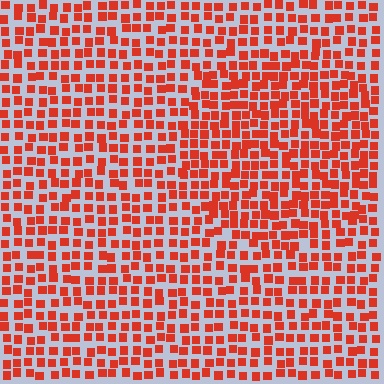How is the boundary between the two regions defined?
The boundary is defined by a change in element density (approximately 1.4x ratio). All elements are the same color, size, and shape.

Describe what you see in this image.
The image contains small red elements arranged at two different densities. A circle-shaped region is visible where the elements are more densely packed than the surrounding area.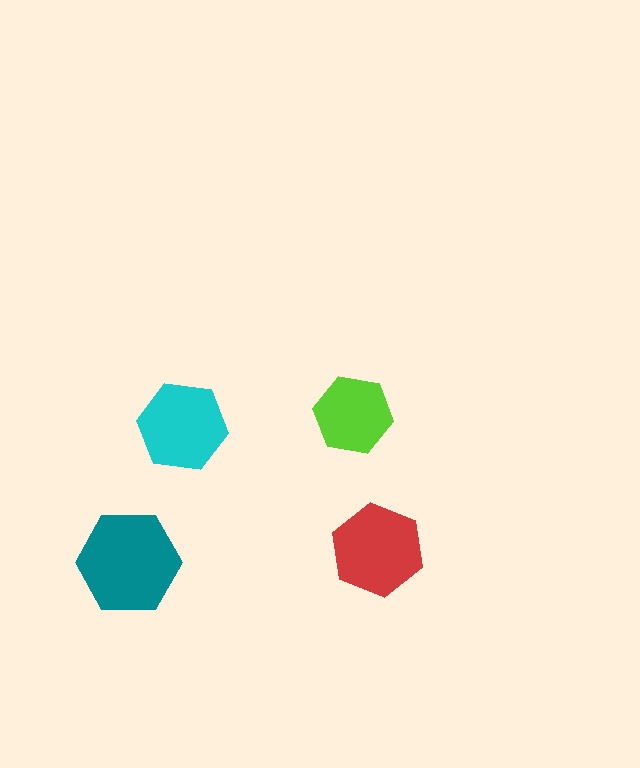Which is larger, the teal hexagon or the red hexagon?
The teal one.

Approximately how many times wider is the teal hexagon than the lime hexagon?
About 1.5 times wider.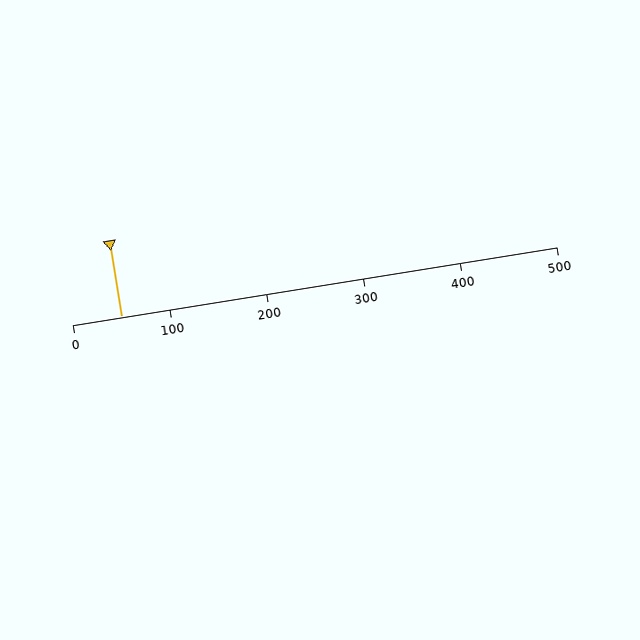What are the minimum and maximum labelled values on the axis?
The axis runs from 0 to 500.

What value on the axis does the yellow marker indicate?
The marker indicates approximately 50.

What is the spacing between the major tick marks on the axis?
The major ticks are spaced 100 apart.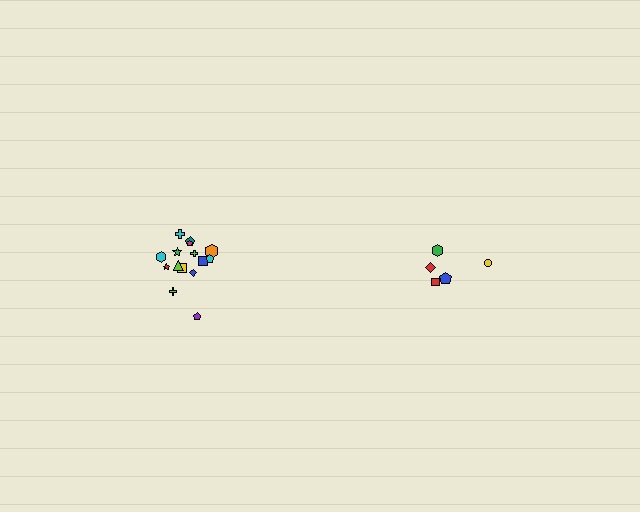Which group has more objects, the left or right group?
The left group.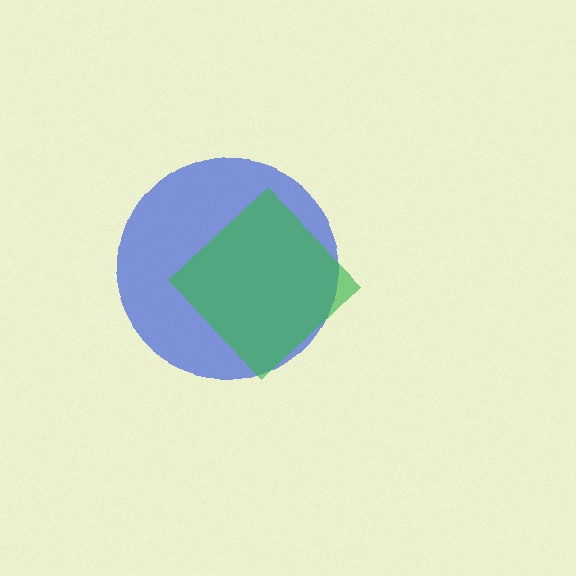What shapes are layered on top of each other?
The layered shapes are: a blue circle, a green diamond.